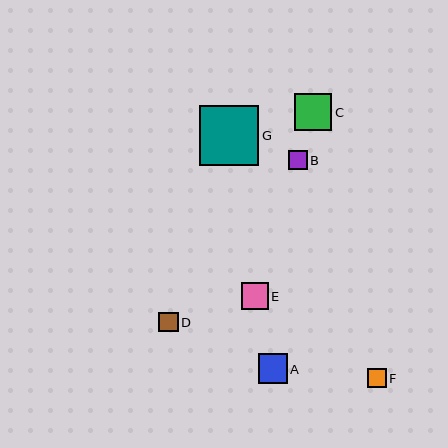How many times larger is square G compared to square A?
Square G is approximately 2.0 times the size of square A.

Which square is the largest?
Square G is the largest with a size of approximately 59 pixels.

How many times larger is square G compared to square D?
Square G is approximately 3.1 times the size of square D.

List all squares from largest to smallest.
From largest to smallest: G, C, A, E, D, B, F.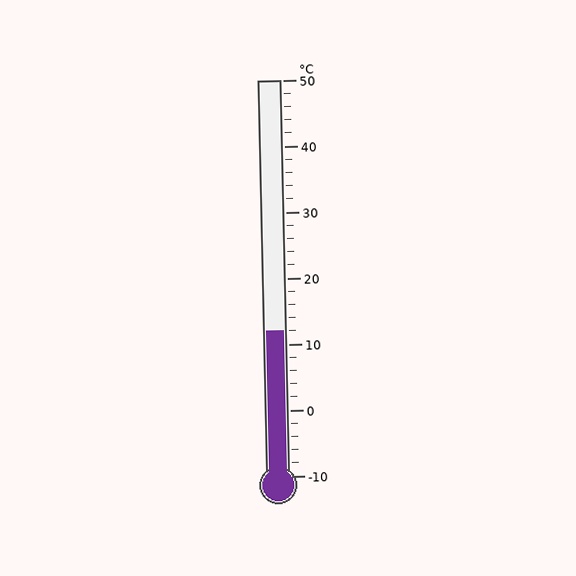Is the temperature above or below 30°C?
The temperature is below 30°C.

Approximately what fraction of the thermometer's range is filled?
The thermometer is filled to approximately 35% of its range.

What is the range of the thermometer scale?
The thermometer scale ranges from -10°C to 50°C.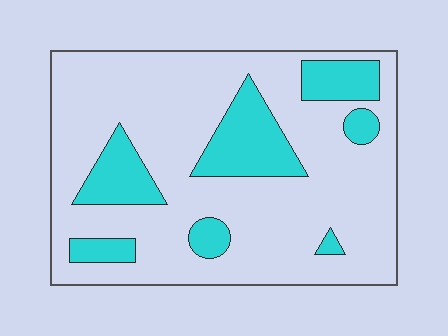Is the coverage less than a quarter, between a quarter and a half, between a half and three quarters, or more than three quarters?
Less than a quarter.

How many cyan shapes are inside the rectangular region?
7.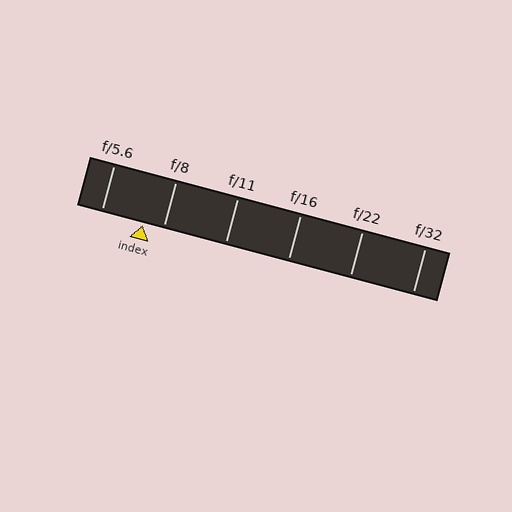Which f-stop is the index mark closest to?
The index mark is closest to f/8.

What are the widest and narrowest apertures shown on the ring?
The widest aperture shown is f/5.6 and the narrowest is f/32.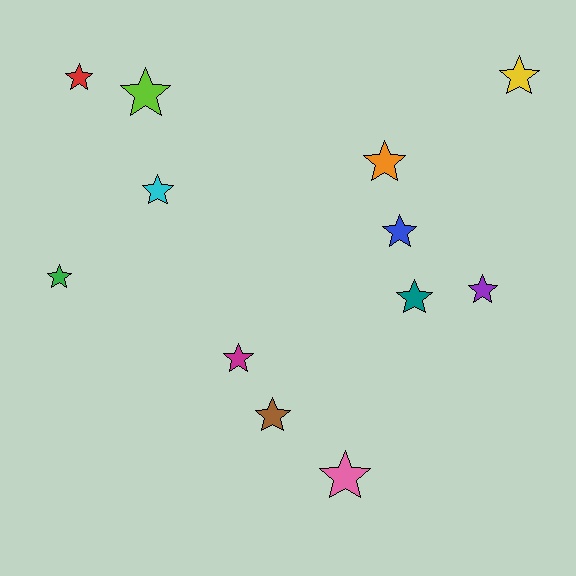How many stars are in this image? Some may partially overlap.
There are 12 stars.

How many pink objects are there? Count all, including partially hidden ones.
There is 1 pink object.